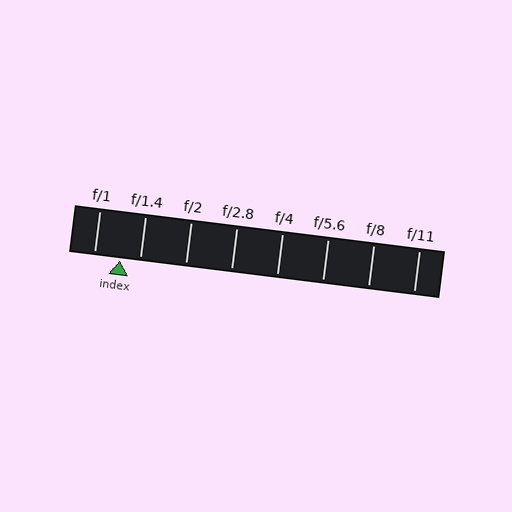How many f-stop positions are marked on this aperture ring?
There are 8 f-stop positions marked.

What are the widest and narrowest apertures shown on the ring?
The widest aperture shown is f/1 and the narrowest is f/11.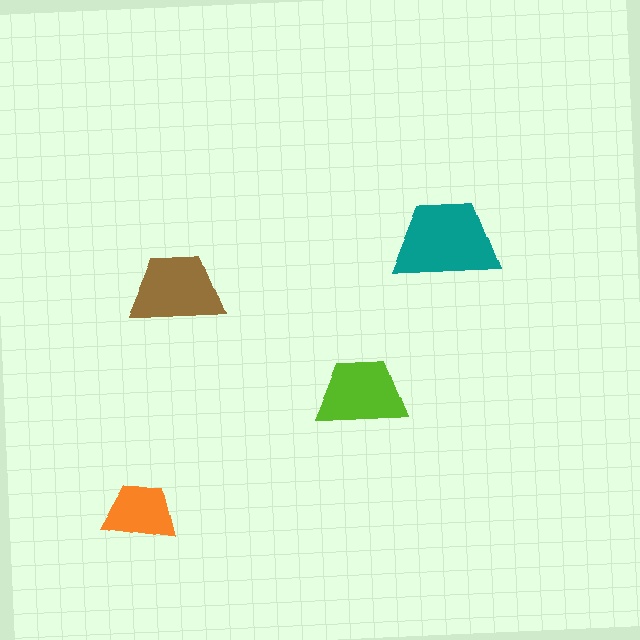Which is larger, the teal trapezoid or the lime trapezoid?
The teal one.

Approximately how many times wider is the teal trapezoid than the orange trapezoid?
About 1.5 times wider.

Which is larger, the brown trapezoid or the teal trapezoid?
The teal one.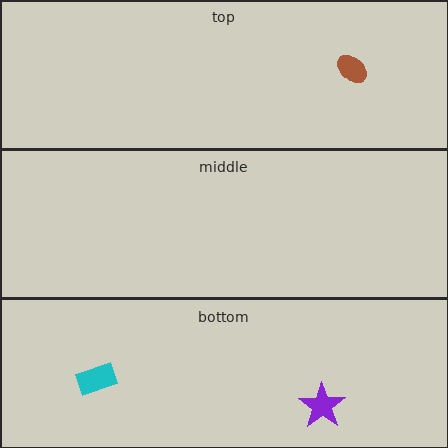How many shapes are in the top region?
1.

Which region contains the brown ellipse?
The top region.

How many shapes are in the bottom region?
2.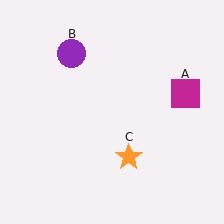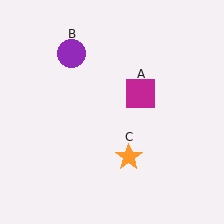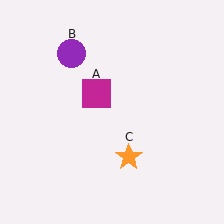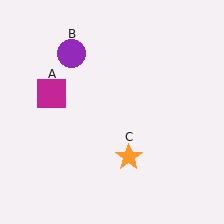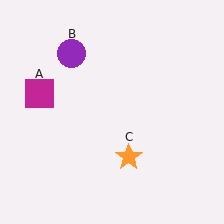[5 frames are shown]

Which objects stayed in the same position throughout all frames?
Purple circle (object B) and orange star (object C) remained stationary.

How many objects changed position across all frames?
1 object changed position: magenta square (object A).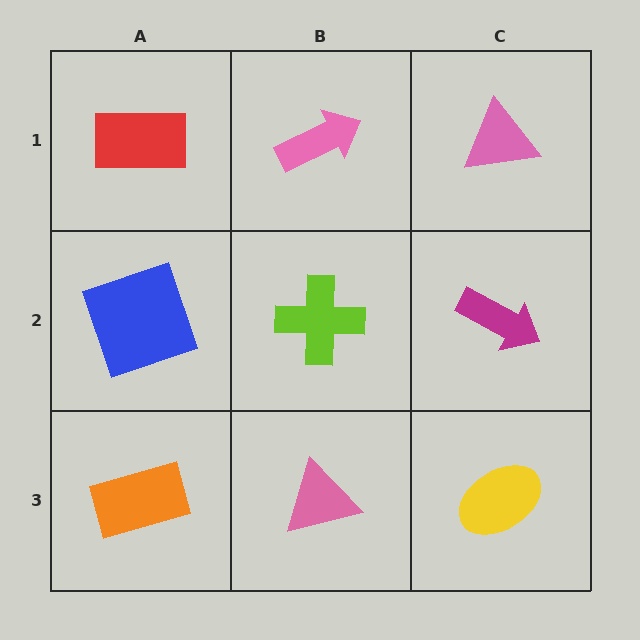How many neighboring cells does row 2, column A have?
3.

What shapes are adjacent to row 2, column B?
A pink arrow (row 1, column B), a pink triangle (row 3, column B), a blue square (row 2, column A), a magenta arrow (row 2, column C).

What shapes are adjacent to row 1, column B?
A lime cross (row 2, column B), a red rectangle (row 1, column A), a pink triangle (row 1, column C).